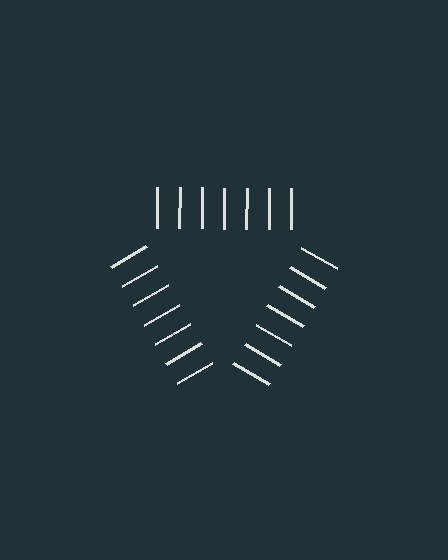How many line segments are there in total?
21 — 7 along each of the 3 edges.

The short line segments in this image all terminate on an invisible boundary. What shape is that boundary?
An illusory triangle — the line segments terminate on its edges but no continuous stroke is drawn.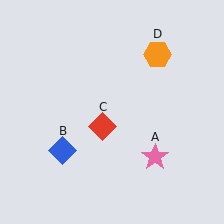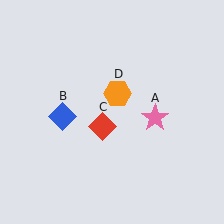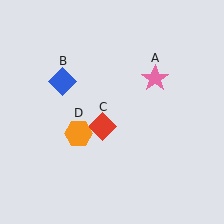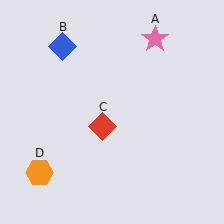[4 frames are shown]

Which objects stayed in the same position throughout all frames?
Red diamond (object C) remained stationary.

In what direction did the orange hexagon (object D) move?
The orange hexagon (object D) moved down and to the left.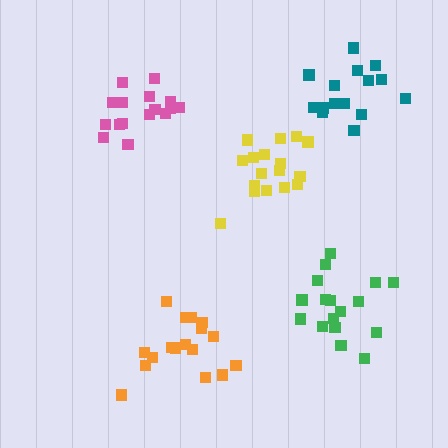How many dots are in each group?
Group 1: 17 dots, Group 2: 16 dots, Group 3: 17 dots, Group 4: 15 dots, Group 5: 17 dots (82 total).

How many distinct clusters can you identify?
There are 5 distinct clusters.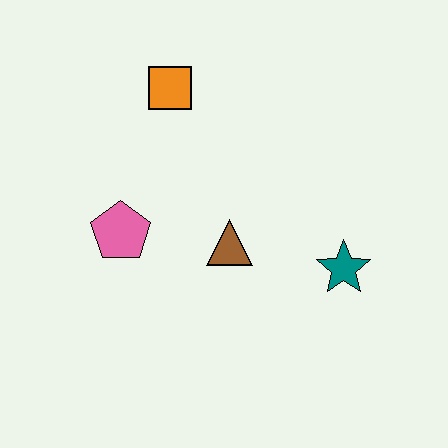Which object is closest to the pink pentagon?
The brown triangle is closest to the pink pentagon.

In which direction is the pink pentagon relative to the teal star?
The pink pentagon is to the left of the teal star.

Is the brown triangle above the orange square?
No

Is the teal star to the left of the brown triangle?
No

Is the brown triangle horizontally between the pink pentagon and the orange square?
No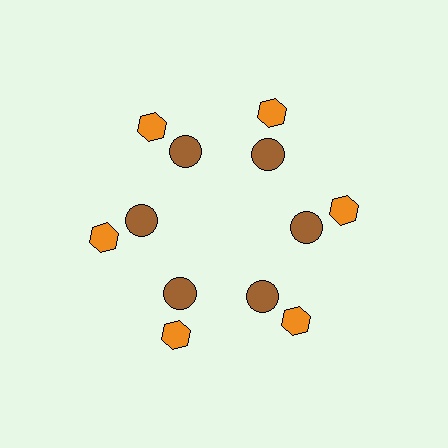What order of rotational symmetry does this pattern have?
This pattern has 6-fold rotational symmetry.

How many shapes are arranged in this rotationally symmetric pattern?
There are 12 shapes, arranged in 6 groups of 2.